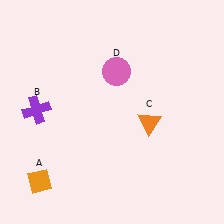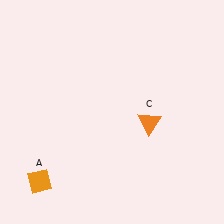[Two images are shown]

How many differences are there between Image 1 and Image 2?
There are 2 differences between the two images.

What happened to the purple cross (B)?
The purple cross (B) was removed in Image 2. It was in the top-left area of Image 1.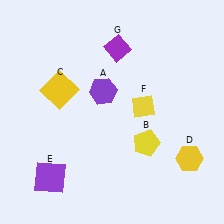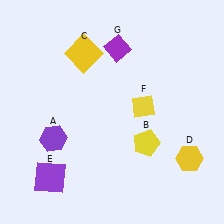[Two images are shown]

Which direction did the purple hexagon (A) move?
The purple hexagon (A) moved left.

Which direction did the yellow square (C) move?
The yellow square (C) moved up.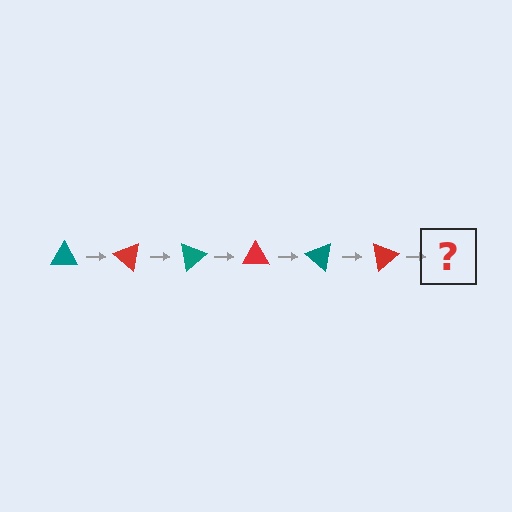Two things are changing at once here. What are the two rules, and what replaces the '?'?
The two rules are that it rotates 40 degrees each step and the color cycles through teal and red. The '?' should be a teal triangle, rotated 240 degrees from the start.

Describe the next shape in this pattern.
It should be a teal triangle, rotated 240 degrees from the start.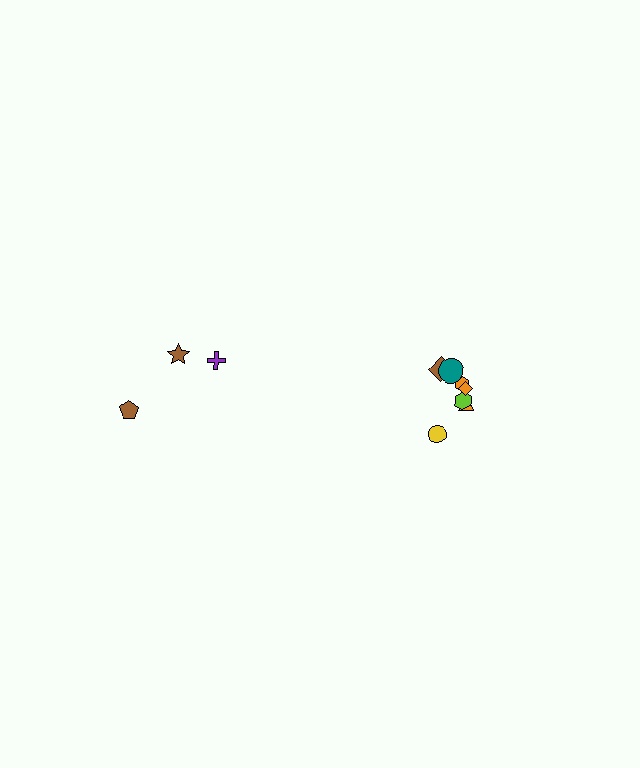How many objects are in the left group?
There are 3 objects.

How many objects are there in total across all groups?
There are 10 objects.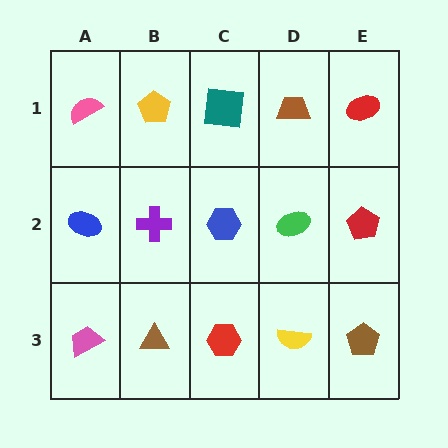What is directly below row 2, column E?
A brown pentagon.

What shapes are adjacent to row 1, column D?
A green ellipse (row 2, column D), a teal square (row 1, column C), a red ellipse (row 1, column E).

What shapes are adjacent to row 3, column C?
A blue hexagon (row 2, column C), a brown triangle (row 3, column B), a yellow semicircle (row 3, column D).